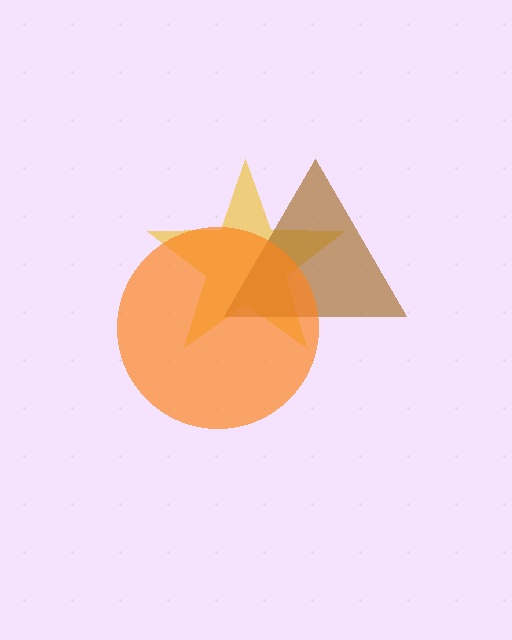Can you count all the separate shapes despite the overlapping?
Yes, there are 3 separate shapes.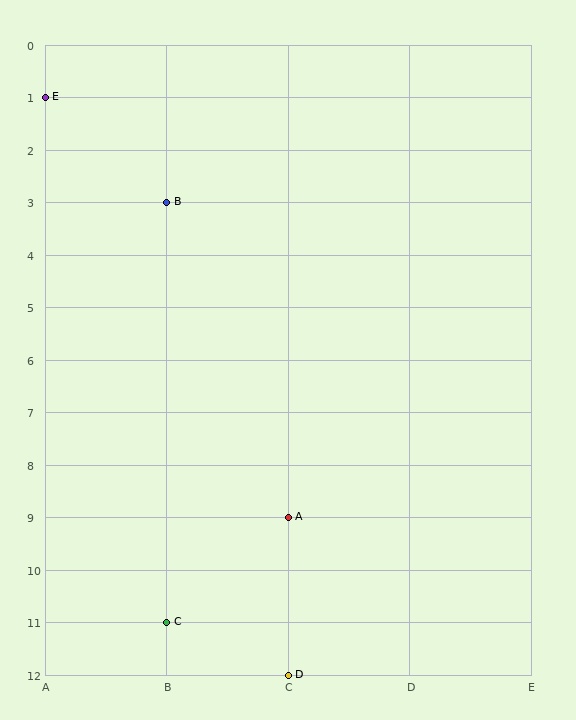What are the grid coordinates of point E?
Point E is at grid coordinates (A, 1).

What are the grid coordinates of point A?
Point A is at grid coordinates (C, 9).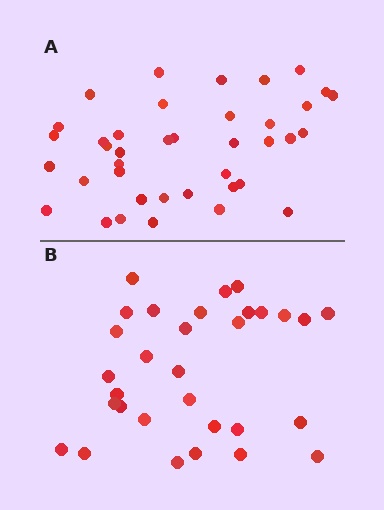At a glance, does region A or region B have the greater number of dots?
Region A (the top region) has more dots.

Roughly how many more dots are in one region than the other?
Region A has roughly 8 or so more dots than region B.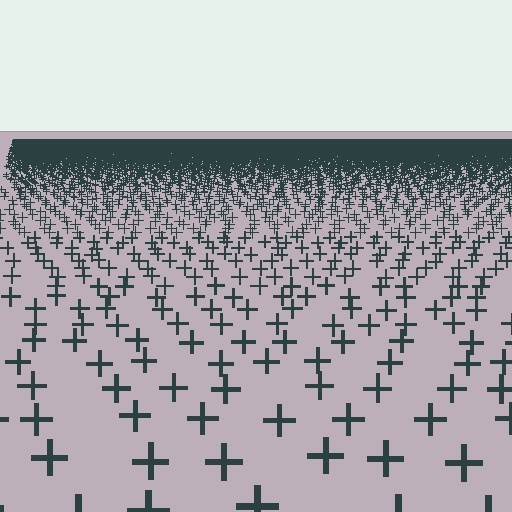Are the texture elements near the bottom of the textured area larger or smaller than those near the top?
Larger. Near the bottom, elements are closer to the viewer and appear at a bigger on-screen size.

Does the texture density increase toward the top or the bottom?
Density increases toward the top.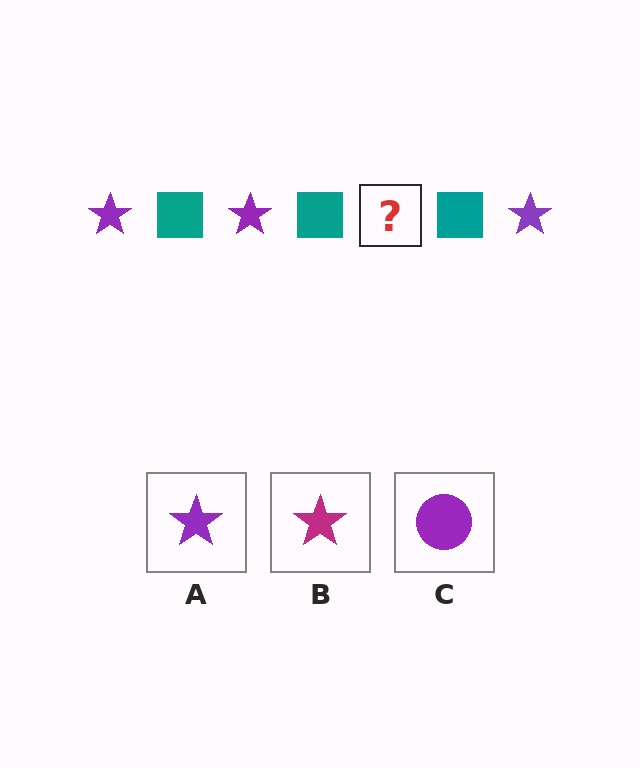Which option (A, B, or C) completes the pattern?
A.